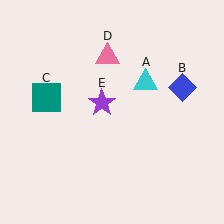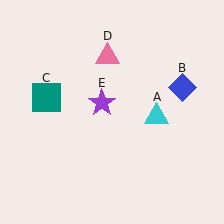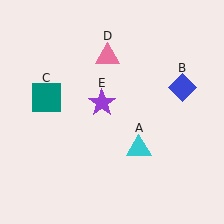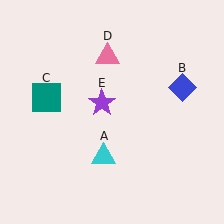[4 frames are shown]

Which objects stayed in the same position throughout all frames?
Blue diamond (object B) and teal square (object C) and pink triangle (object D) and purple star (object E) remained stationary.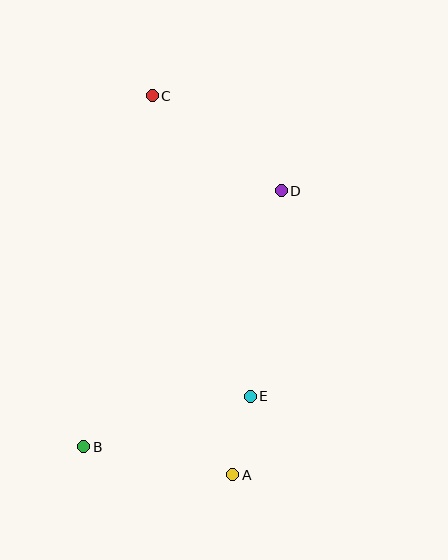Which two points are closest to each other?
Points A and E are closest to each other.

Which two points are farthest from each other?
Points A and C are farthest from each other.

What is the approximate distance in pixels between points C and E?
The distance between C and E is approximately 316 pixels.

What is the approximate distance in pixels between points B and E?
The distance between B and E is approximately 174 pixels.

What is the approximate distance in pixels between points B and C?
The distance between B and C is approximately 358 pixels.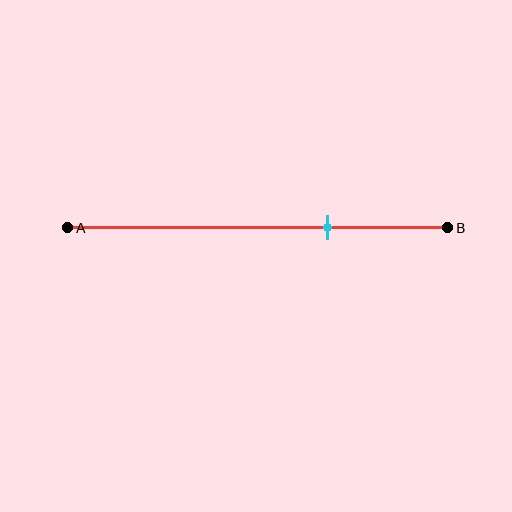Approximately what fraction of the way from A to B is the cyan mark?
The cyan mark is approximately 70% of the way from A to B.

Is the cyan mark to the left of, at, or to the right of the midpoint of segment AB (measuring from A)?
The cyan mark is to the right of the midpoint of segment AB.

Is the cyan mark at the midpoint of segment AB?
No, the mark is at about 70% from A, not at the 50% midpoint.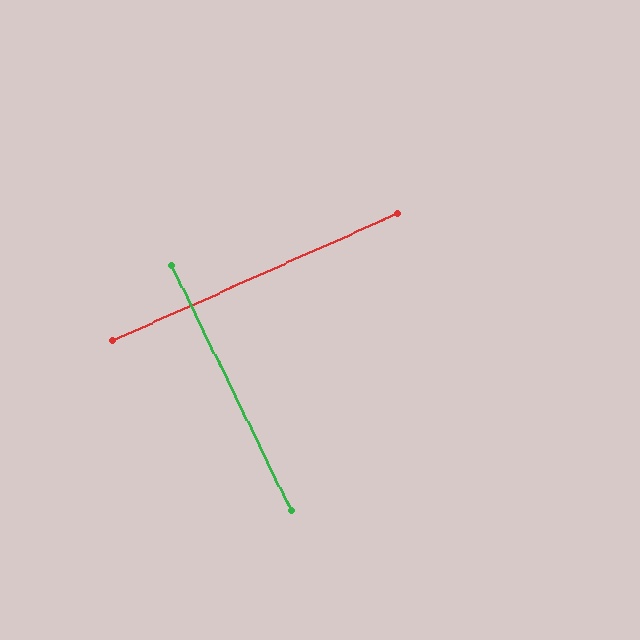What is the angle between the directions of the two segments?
Approximately 88 degrees.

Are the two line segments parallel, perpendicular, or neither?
Perpendicular — they meet at approximately 88°.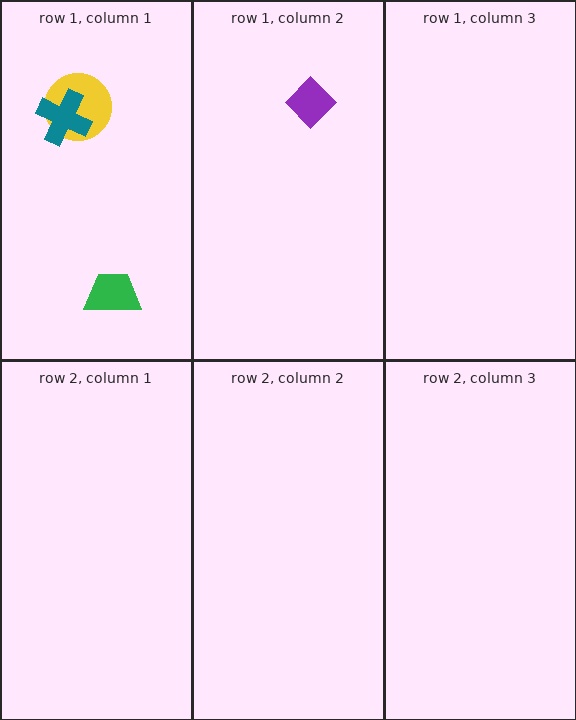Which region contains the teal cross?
The row 1, column 1 region.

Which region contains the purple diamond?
The row 1, column 2 region.